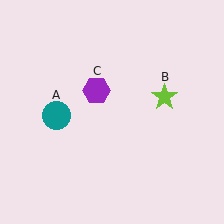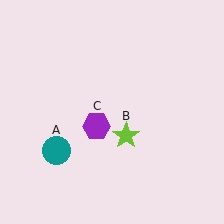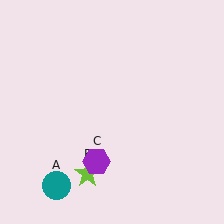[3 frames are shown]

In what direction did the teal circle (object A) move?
The teal circle (object A) moved down.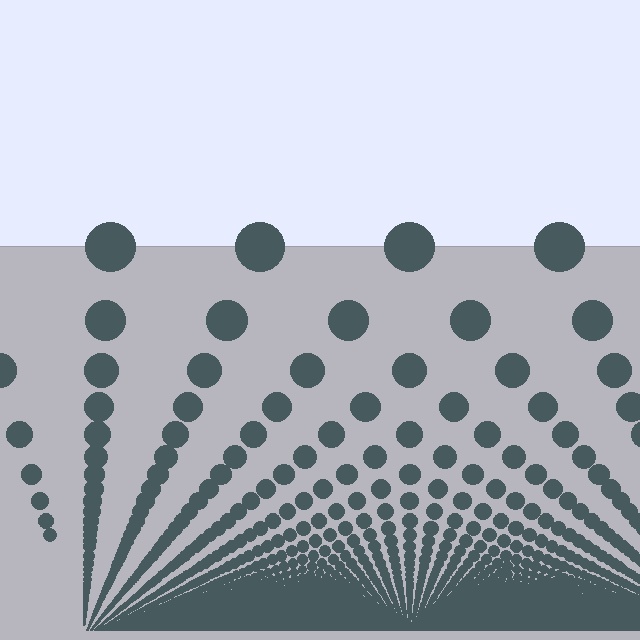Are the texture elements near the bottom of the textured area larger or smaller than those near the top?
Smaller. The gradient is inverted — elements near the bottom are smaller and denser.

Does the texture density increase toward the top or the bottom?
Density increases toward the bottom.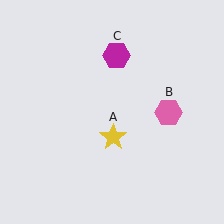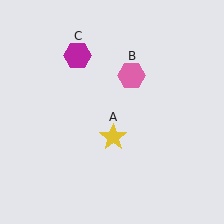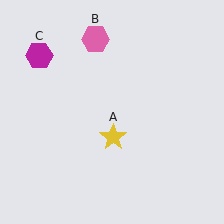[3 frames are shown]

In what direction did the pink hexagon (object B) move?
The pink hexagon (object B) moved up and to the left.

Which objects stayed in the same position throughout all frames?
Yellow star (object A) remained stationary.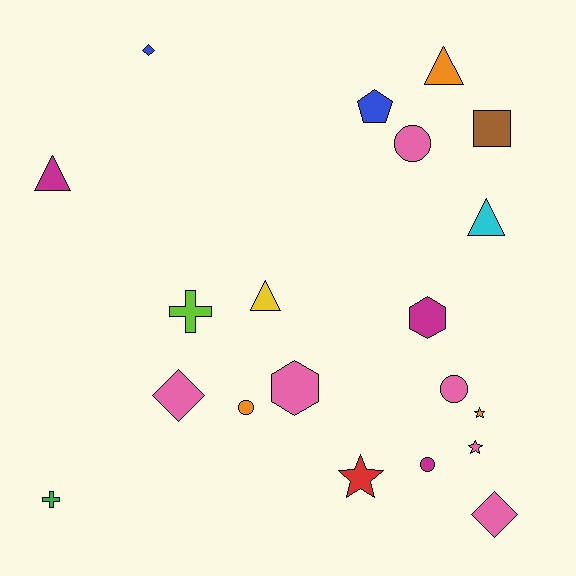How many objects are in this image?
There are 20 objects.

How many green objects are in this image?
There is 1 green object.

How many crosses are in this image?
There are 2 crosses.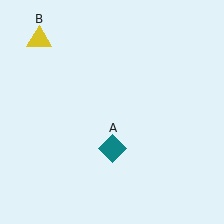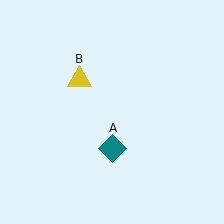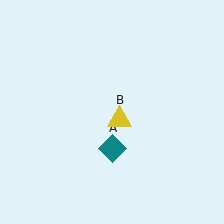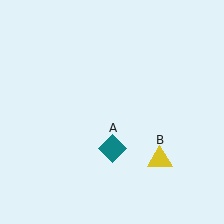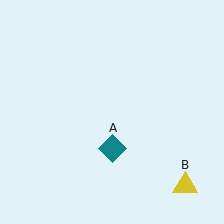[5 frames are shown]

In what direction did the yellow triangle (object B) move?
The yellow triangle (object B) moved down and to the right.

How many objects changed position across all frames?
1 object changed position: yellow triangle (object B).